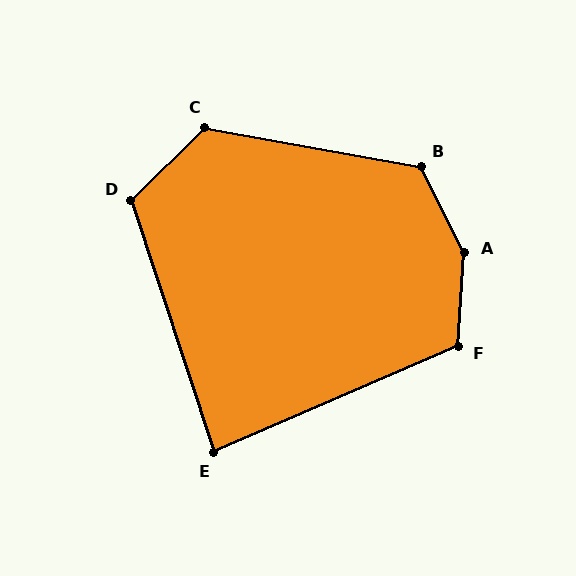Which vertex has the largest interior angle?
A, at approximately 149 degrees.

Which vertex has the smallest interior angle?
E, at approximately 85 degrees.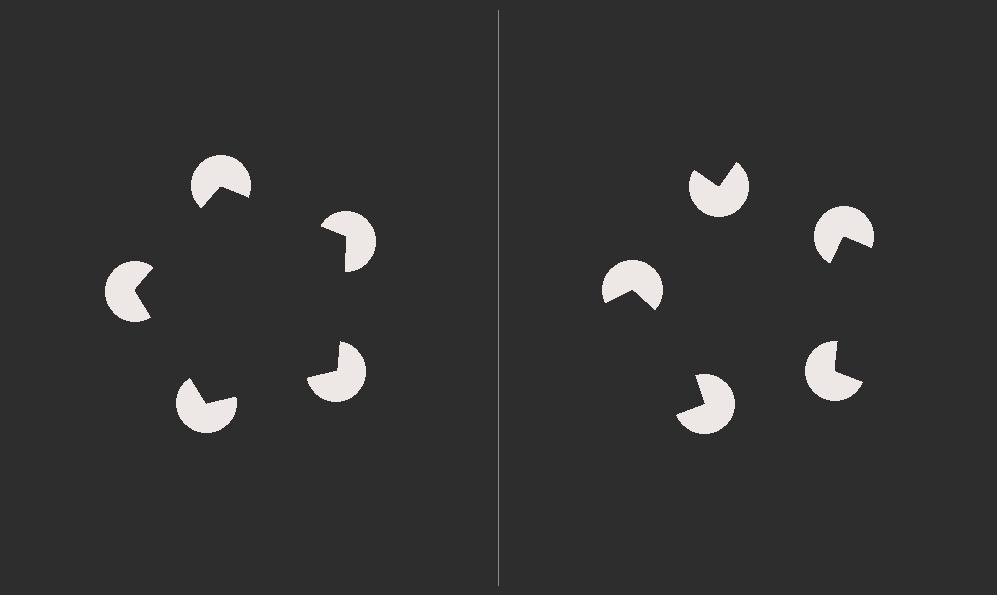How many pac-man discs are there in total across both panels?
10 — 5 on each side.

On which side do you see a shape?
An illusory pentagon appears on the left side. On the right side the wedge cuts are rotated, so no coherent shape forms.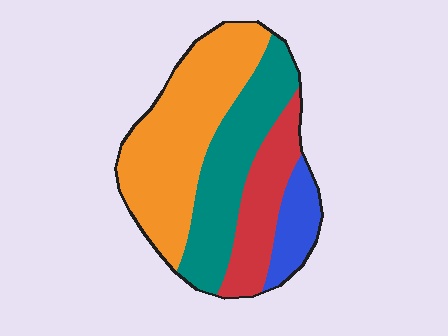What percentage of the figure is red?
Red covers roughly 20% of the figure.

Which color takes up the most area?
Orange, at roughly 40%.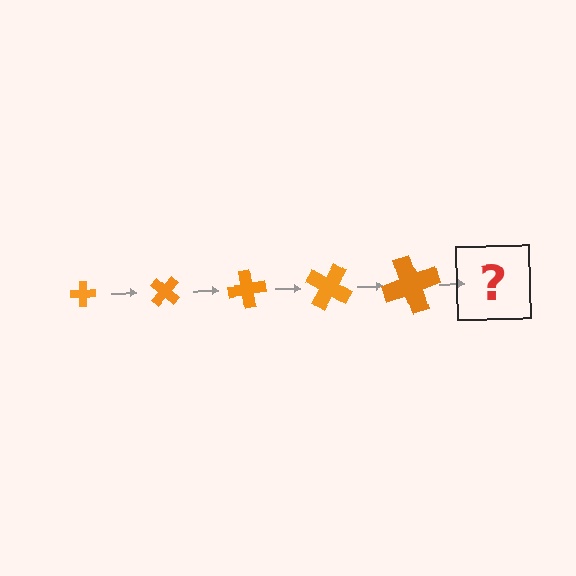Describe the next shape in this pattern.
It should be a cross, larger than the previous one and rotated 200 degrees from the start.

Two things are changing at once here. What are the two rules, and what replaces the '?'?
The two rules are that the cross grows larger each step and it rotates 40 degrees each step. The '?' should be a cross, larger than the previous one and rotated 200 degrees from the start.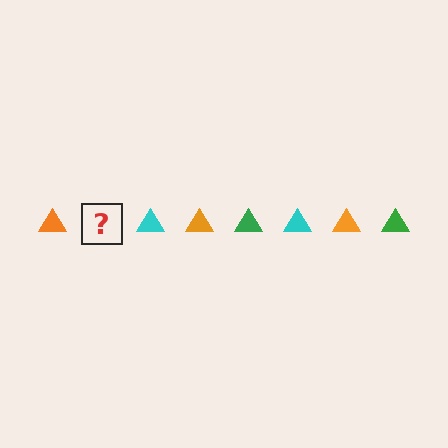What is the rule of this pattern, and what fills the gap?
The rule is that the pattern cycles through orange, green, cyan triangles. The gap should be filled with a green triangle.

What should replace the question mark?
The question mark should be replaced with a green triangle.